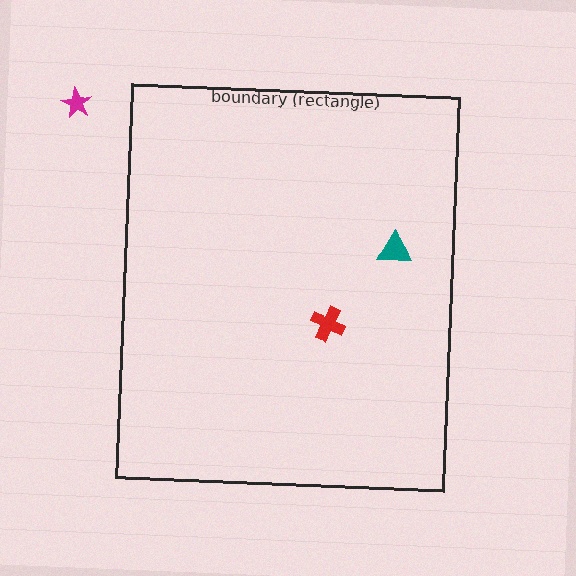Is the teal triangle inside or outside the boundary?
Inside.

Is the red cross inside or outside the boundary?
Inside.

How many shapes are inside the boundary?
2 inside, 1 outside.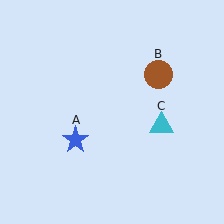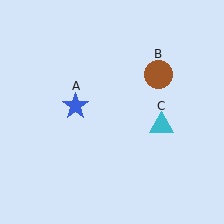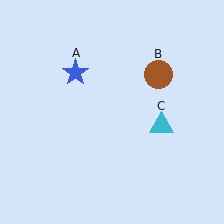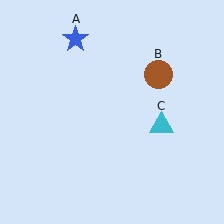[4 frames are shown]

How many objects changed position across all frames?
1 object changed position: blue star (object A).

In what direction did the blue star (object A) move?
The blue star (object A) moved up.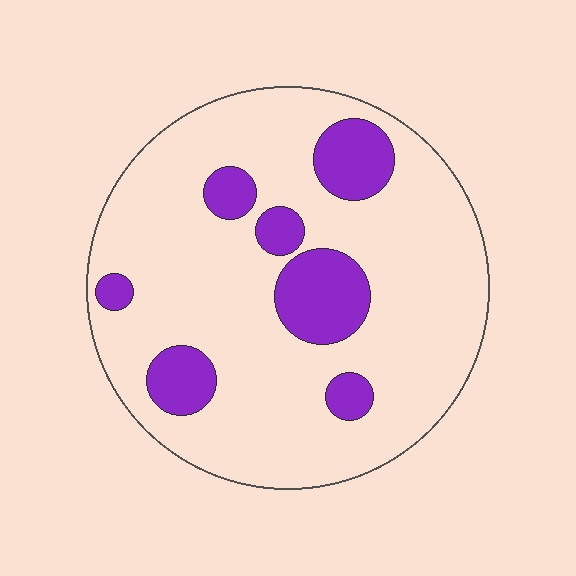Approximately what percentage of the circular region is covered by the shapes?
Approximately 20%.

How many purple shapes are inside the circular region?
7.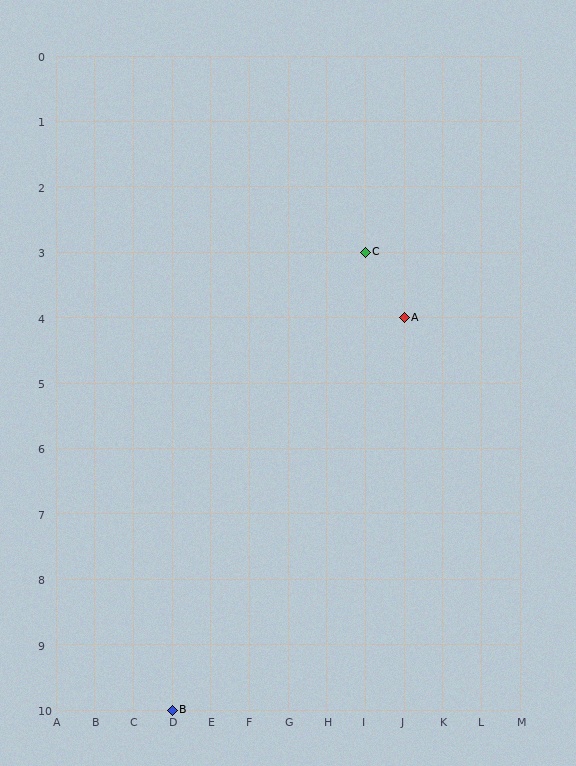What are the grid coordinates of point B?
Point B is at grid coordinates (D, 10).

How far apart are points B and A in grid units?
Points B and A are 6 columns and 6 rows apart (about 8.5 grid units diagonally).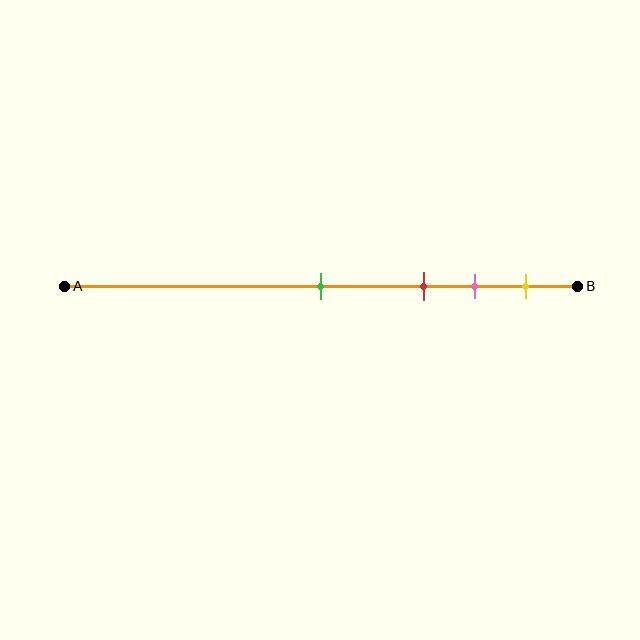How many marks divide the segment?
There are 4 marks dividing the segment.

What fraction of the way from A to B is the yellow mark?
The yellow mark is approximately 90% (0.9) of the way from A to B.